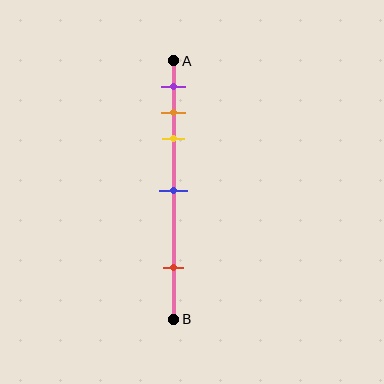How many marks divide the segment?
There are 5 marks dividing the segment.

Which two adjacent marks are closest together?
The orange and yellow marks are the closest adjacent pair.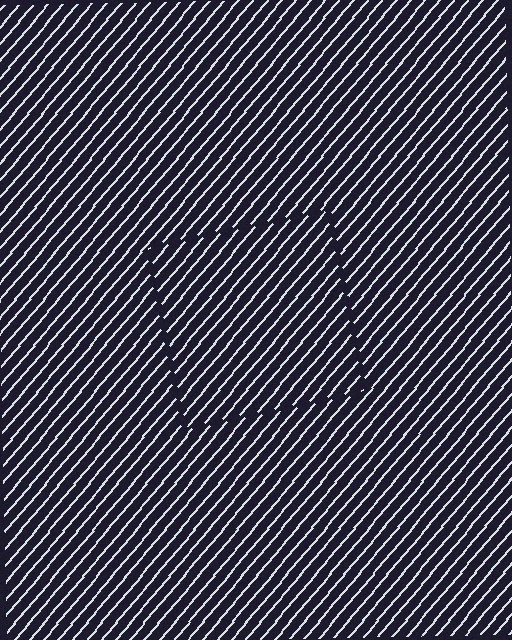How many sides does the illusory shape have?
4 sides — the line-ends trace a square.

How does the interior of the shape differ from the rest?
The interior of the shape contains the same grating, shifted by half a period — the contour is defined by the phase discontinuity where line-ends from the inner and outer gratings abut.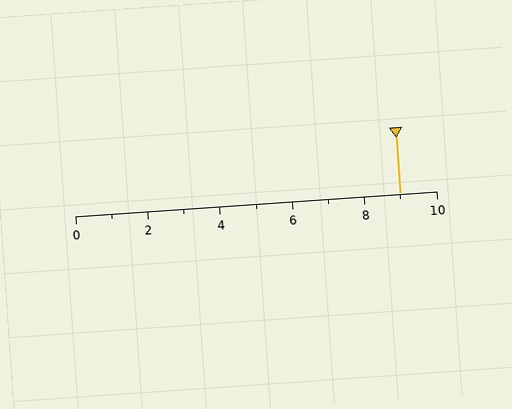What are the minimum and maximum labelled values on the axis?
The axis runs from 0 to 10.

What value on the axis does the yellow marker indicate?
The marker indicates approximately 9.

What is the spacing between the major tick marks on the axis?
The major ticks are spaced 2 apart.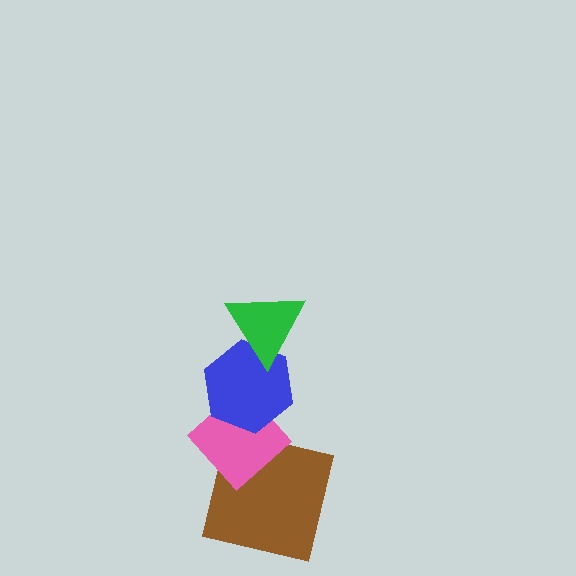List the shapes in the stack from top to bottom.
From top to bottom: the green triangle, the blue hexagon, the pink diamond, the brown square.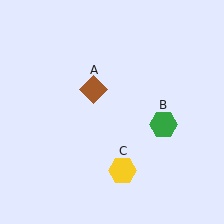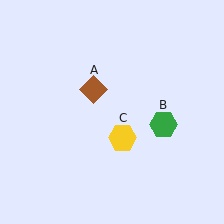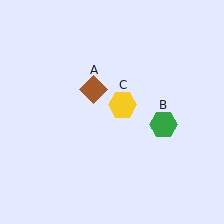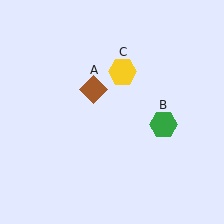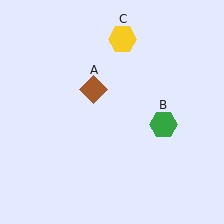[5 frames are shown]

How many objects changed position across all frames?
1 object changed position: yellow hexagon (object C).